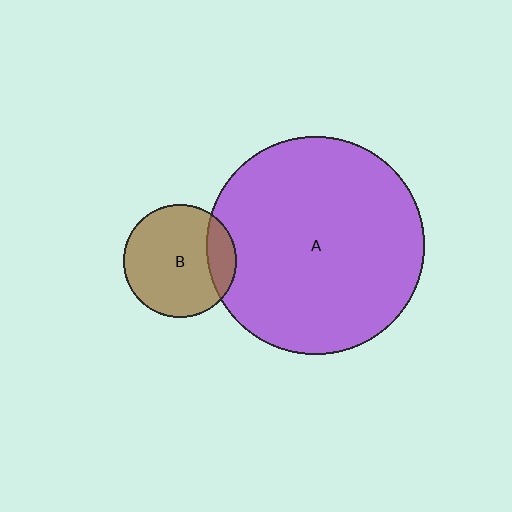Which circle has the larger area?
Circle A (purple).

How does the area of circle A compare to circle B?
Approximately 3.7 times.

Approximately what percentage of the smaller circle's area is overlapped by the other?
Approximately 15%.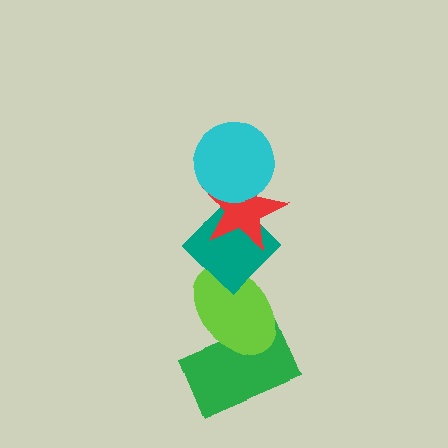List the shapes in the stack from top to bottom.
From top to bottom: the cyan circle, the red star, the teal diamond, the lime ellipse, the green rectangle.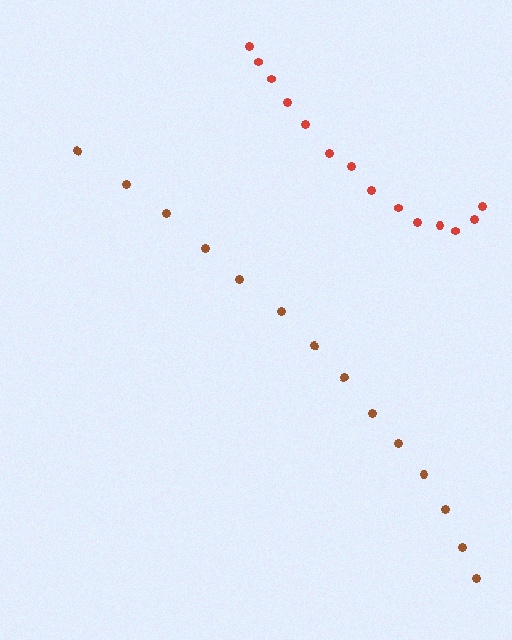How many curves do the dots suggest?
There are 2 distinct paths.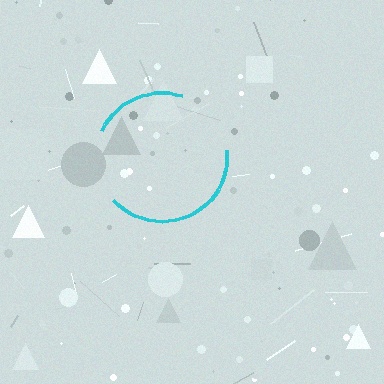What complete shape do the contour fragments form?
The contour fragments form a circle.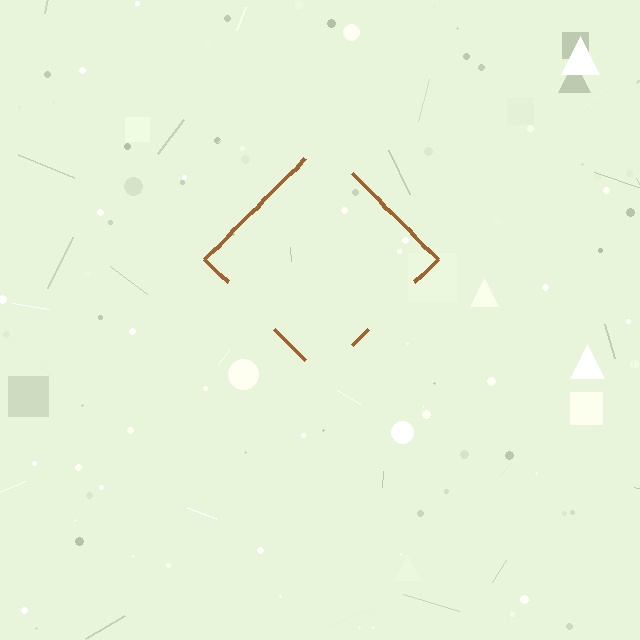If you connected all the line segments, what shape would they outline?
They would outline a diamond.